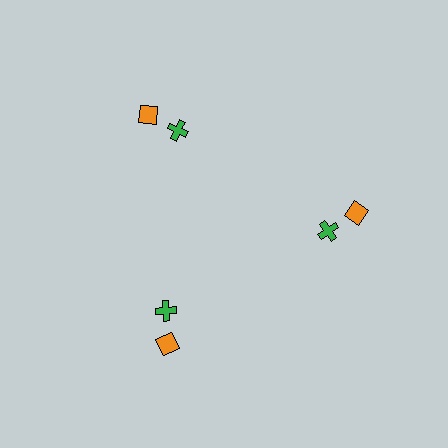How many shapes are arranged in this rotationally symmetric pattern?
There are 6 shapes, arranged in 3 groups of 2.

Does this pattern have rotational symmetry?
Yes, this pattern has 3-fold rotational symmetry. It looks the same after rotating 120 degrees around the center.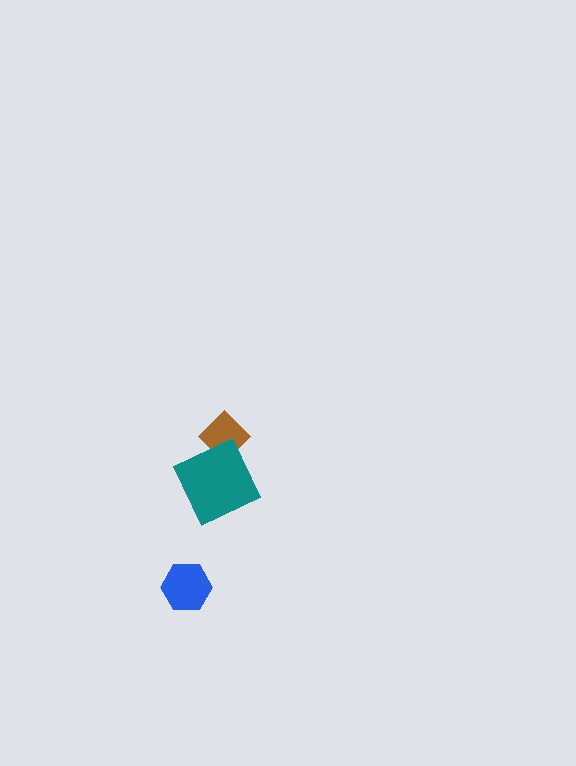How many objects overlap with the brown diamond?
1 object overlaps with the brown diamond.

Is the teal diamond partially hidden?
No, no other shape covers it.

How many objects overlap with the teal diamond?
1 object overlaps with the teal diamond.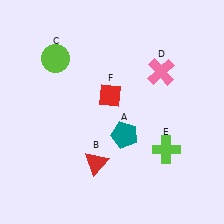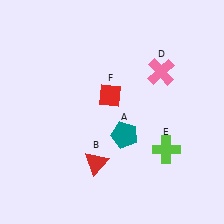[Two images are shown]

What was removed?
The lime circle (C) was removed in Image 2.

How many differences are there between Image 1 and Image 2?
There is 1 difference between the two images.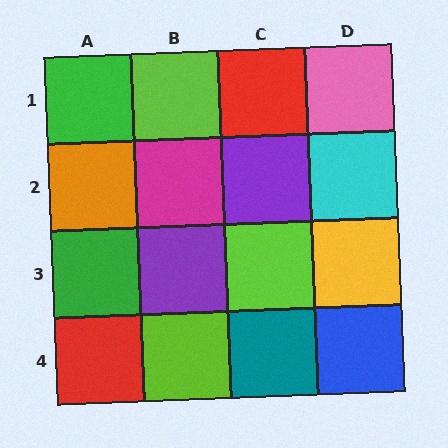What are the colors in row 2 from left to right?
Orange, magenta, purple, cyan.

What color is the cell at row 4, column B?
Lime.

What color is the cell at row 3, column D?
Yellow.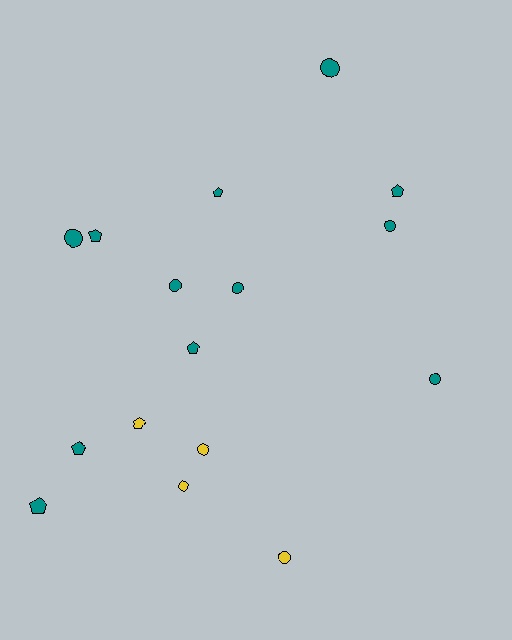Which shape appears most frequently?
Circle, with 9 objects.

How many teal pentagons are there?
There are 6 teal pentagons.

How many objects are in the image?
There are 16 objects.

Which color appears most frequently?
Teal, with 12 objects.